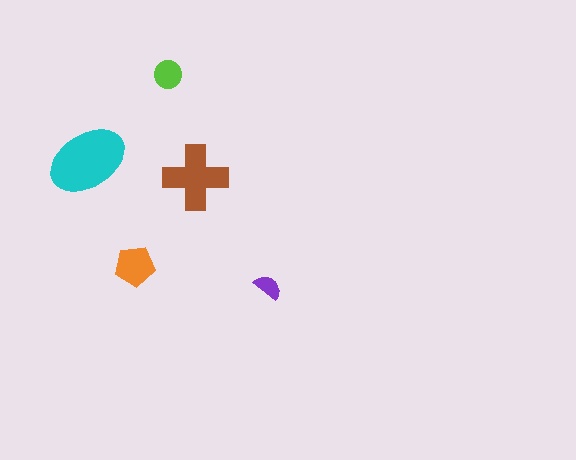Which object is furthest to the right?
The purple semicircle is rightmost.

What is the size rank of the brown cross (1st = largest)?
2nd.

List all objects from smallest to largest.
The purple semicircle, the lime circle, the orange pentagon, the brown cross, the cyan ellipse.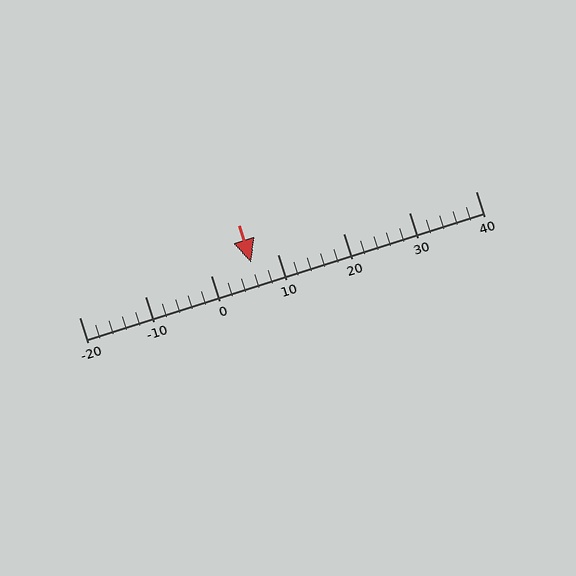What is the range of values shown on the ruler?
The ruler shows values from -20 to 40.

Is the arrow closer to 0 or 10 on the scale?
The arrow is closer to 10.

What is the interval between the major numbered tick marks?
The major tick marks are spaced 10 units apart.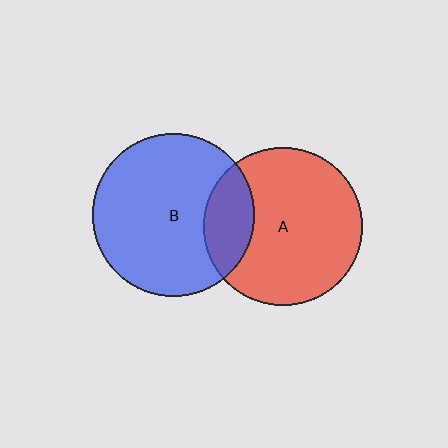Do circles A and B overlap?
Yes.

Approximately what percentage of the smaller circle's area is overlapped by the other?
Approximately 20%.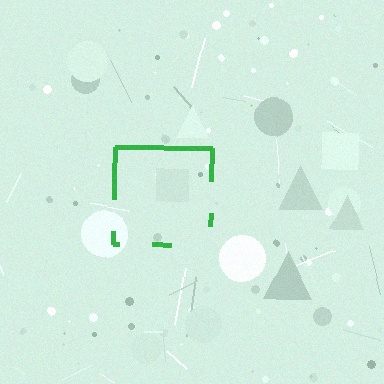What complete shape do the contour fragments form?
The contour fragments form a square.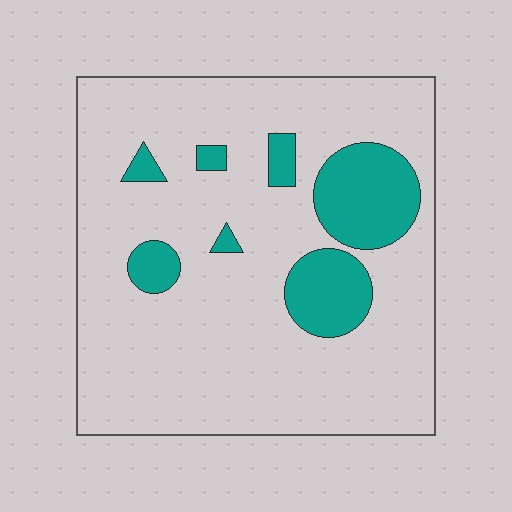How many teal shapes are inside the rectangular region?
7.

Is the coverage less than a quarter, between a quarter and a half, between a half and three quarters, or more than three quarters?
Less than a quarter.